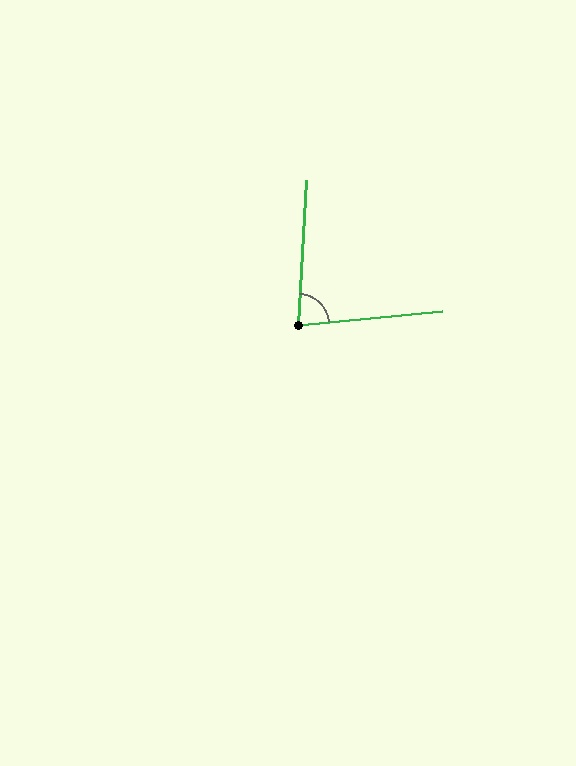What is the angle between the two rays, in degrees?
Approximately 82 degrees.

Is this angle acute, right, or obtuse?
It is acute.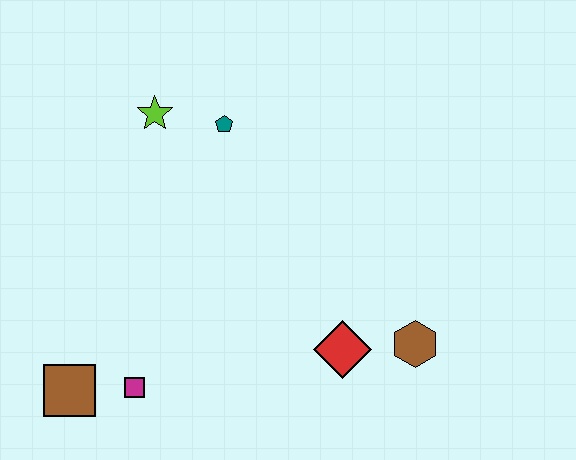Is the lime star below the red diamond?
No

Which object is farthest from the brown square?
The brown hexagon is farthest from the brown square.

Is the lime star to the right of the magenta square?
Yes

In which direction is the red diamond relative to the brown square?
The red diamond is to the right of the brown square.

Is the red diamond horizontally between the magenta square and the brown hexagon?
Yes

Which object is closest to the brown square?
The magenta square is closest to the brown square.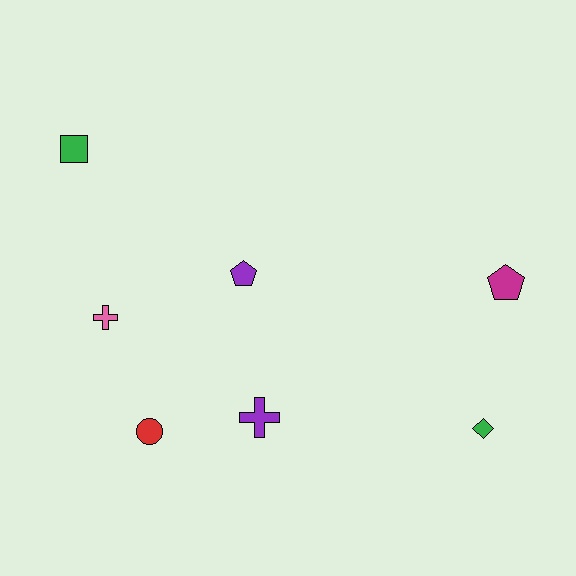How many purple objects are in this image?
There are 2 purple objects.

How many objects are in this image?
There are 7 objects.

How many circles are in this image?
There is 1 circle.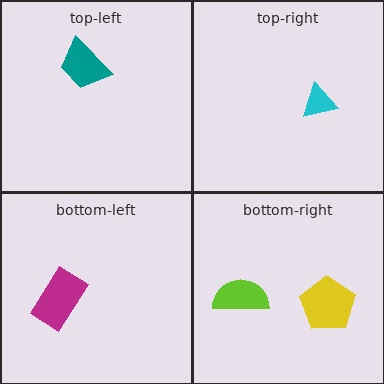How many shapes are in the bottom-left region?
1.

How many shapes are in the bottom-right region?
2.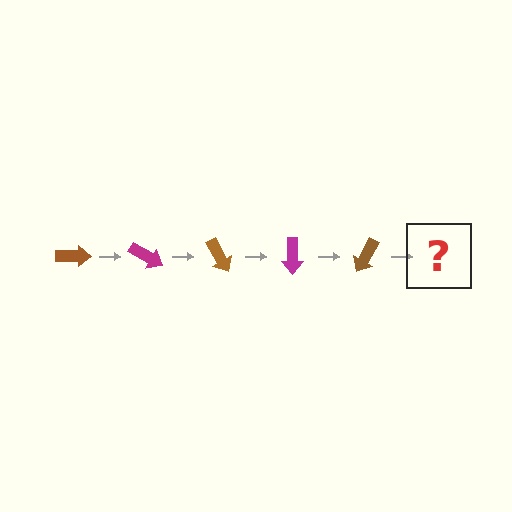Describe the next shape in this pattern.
It should be a magenta arrow, rotated 150 degrees from the start.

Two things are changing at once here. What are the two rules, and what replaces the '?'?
The two rules are that it rotates 30 degrees each step and the color cycles through brown and magenta. The '?' should be a magenta arrow, rotated 150 degrees from the start.